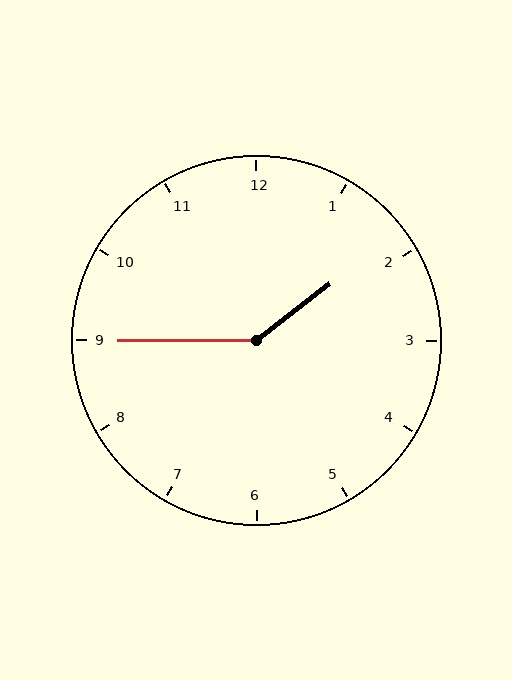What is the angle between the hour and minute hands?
Approximately 142 degrees.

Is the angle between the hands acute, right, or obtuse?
It is obtuse.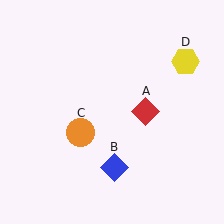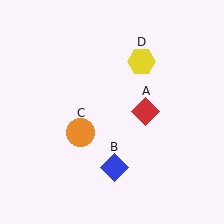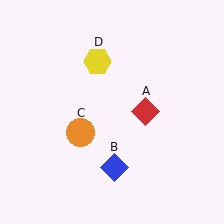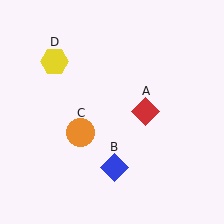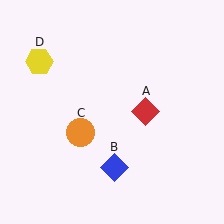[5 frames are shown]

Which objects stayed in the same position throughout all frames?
Red diamond (object A) and blue diamond (object B) and orange circle (object C) remained stationary.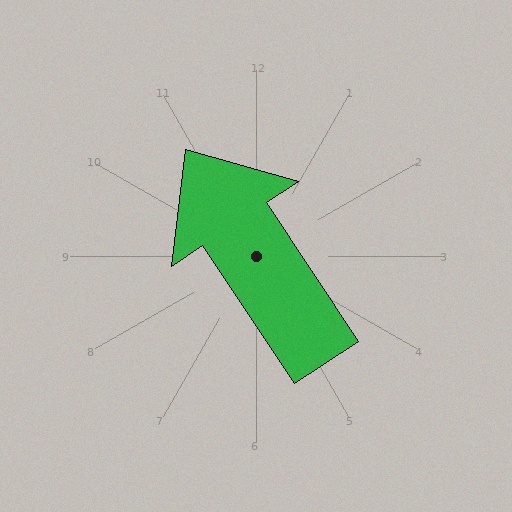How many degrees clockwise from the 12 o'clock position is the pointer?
Approximately 326 degrees.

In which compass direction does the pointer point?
Northwest.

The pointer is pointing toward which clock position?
Roughly 11 o'clock.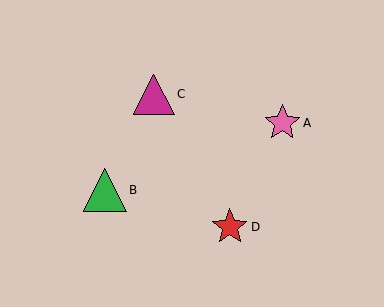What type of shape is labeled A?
Shape A is a pink star.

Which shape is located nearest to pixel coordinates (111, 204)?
The green triangle (labeled B) at (105, 190) is nearest to that location.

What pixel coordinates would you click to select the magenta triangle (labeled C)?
Click at (154, 94) to select the magenta triangle C.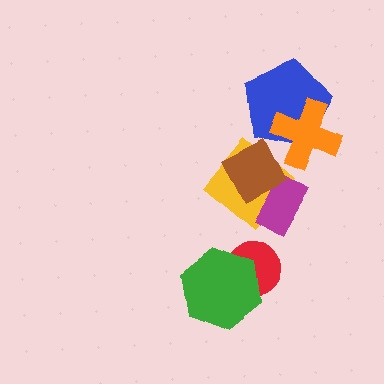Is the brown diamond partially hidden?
No, no other shape covers it.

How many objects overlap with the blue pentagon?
1 object overlaps with the blue pentagon.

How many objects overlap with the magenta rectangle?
2 objects overlap with the magenta rectangle.